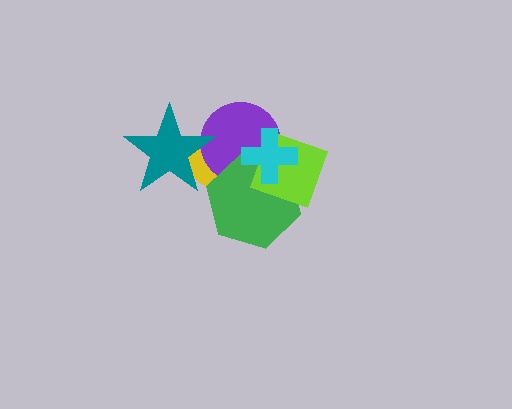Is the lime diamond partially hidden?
Yes, it is partially covered by another shape.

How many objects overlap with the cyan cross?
3 objects overlap with the cyan cross.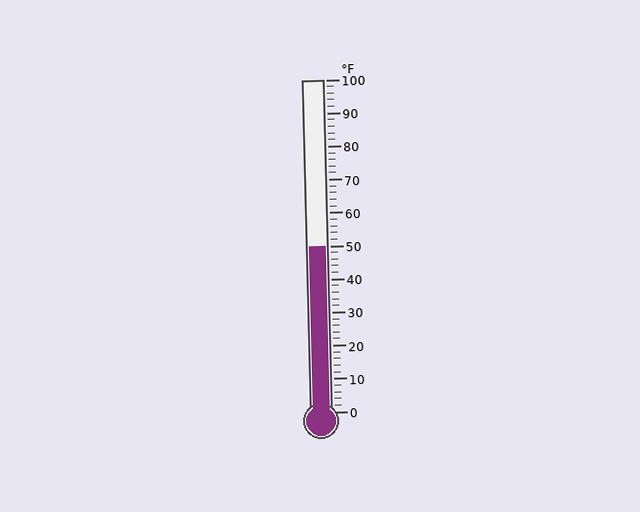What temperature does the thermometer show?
The thermometer shows approximately 50°F.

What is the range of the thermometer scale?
The thermometer scale ranges from 0°F to 100°F.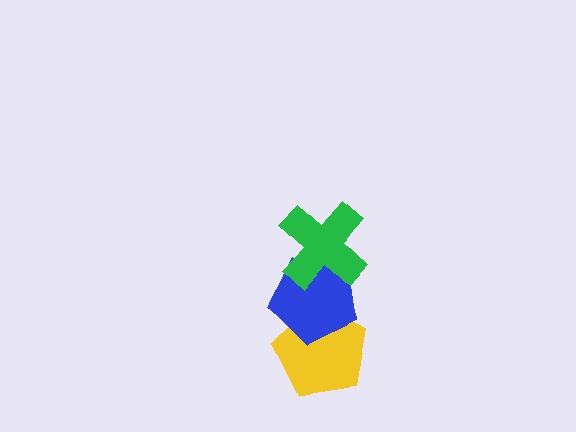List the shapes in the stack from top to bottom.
From top to bottom: the green cross, the blue pentagon, the yellow pentagon.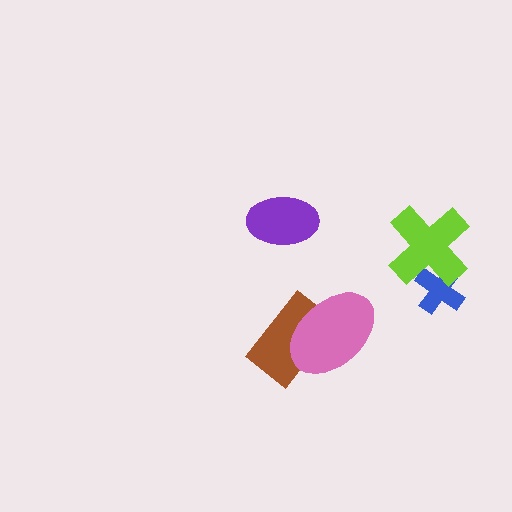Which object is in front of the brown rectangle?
The pink ellipse is in front of the brown rectangle.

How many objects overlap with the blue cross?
1 object overlaps with the blue cross.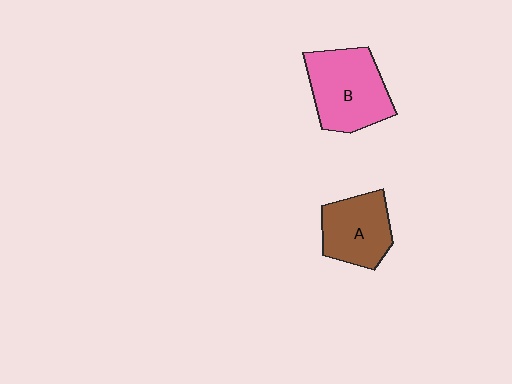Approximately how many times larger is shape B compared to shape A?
Approximately 1.3 times.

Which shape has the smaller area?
Shape A (brown).